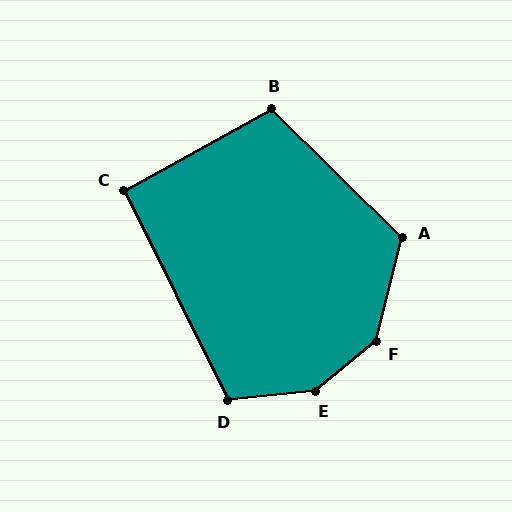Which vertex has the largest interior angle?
E, at approximately 147 degrees.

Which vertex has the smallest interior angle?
C, at approximately 93 degrees.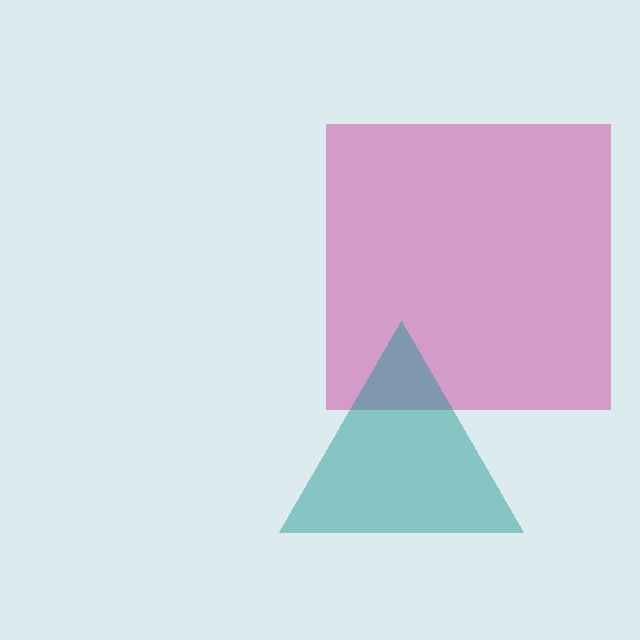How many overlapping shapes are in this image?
There are 2 overlapping shapes in the image.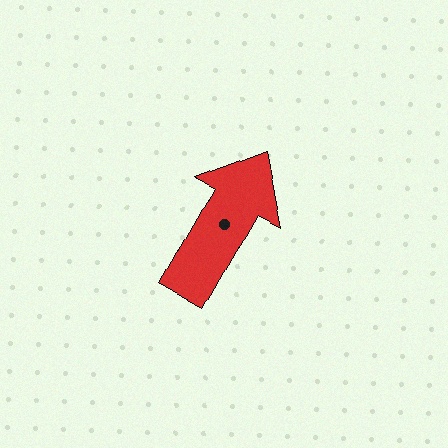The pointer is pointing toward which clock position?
Roughly 1 o'clock.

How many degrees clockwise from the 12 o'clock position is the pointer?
Approximately 29 degrees.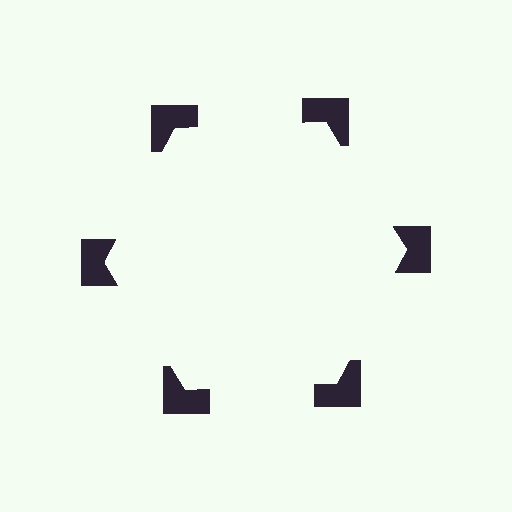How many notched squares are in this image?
There are 6 — one at each vertex of the illusory hexagon.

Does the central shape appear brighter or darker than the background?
It typically appears slightly brighter than the background, even though no actual brightness change is drawn.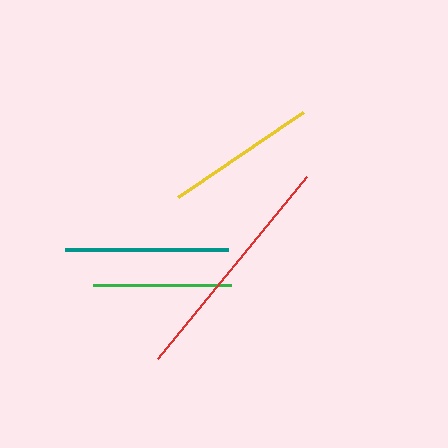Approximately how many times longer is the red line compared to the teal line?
The red line is approximately 1.5 times the length of the teal line.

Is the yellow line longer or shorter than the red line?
The red line is longer than the yellow line.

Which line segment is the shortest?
The green line is the shortest at approximately 138 pixels.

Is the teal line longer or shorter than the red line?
The red line is longer than the teal line.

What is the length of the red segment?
The red segment is approximately 236 pixels long.